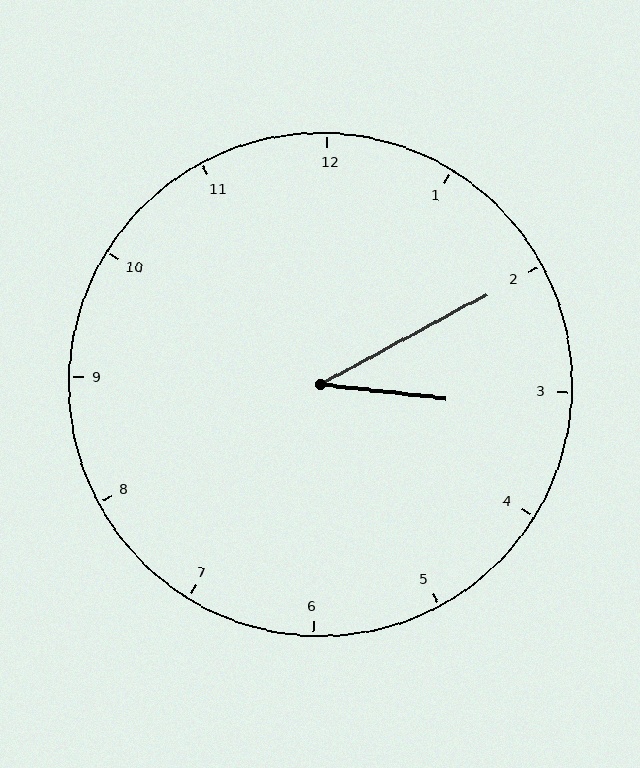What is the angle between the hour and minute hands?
Approximately 35 degrees.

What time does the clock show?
3:10.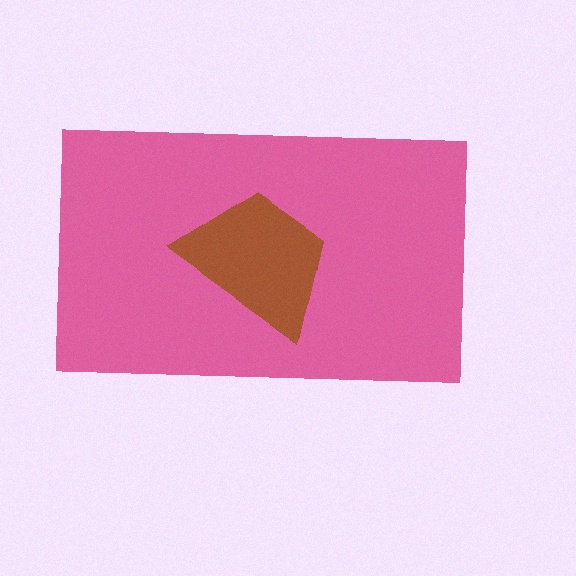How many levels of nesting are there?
2.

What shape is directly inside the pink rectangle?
The brown trapezoid.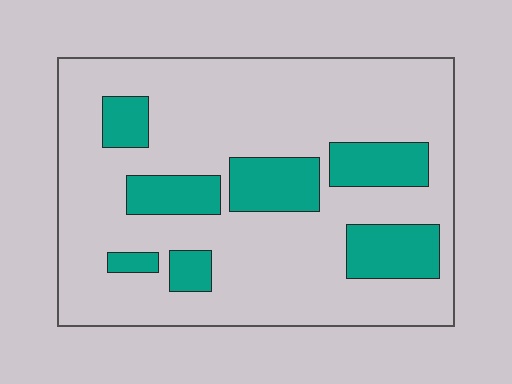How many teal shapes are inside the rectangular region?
7.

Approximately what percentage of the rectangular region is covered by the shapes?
Approximately 20%.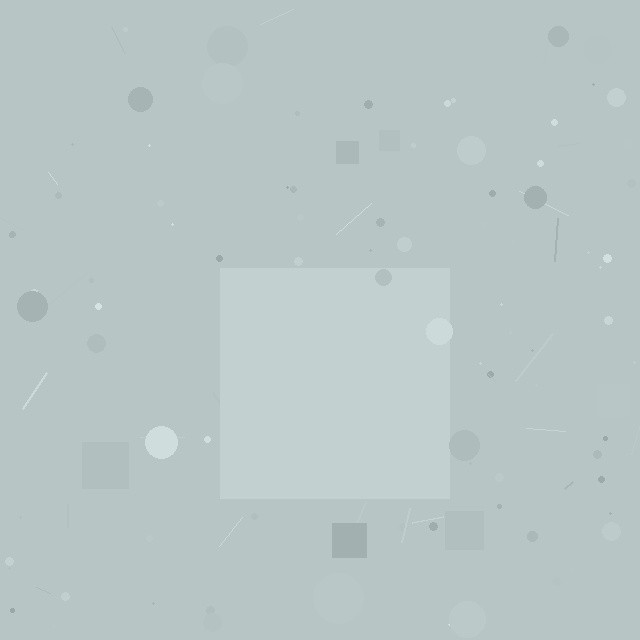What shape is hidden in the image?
A square is hidden in the image.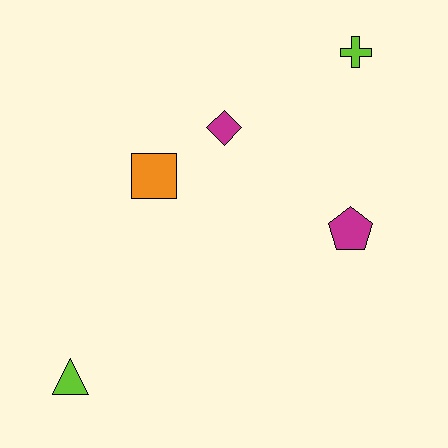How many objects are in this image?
There are 5 objects.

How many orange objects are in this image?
There is 1 orange object.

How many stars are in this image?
There are no stars.